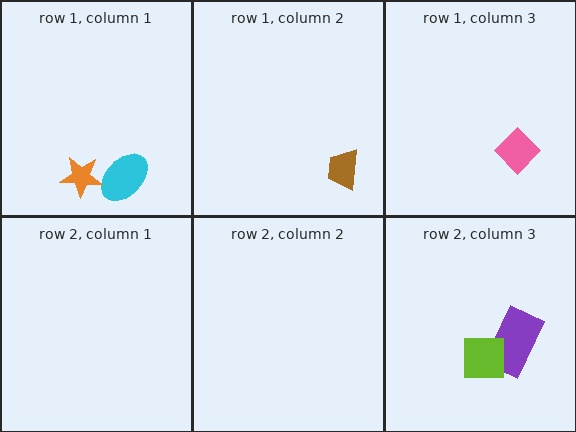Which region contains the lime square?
The row 2, column 3 region.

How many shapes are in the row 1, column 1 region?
2.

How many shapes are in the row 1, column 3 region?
1.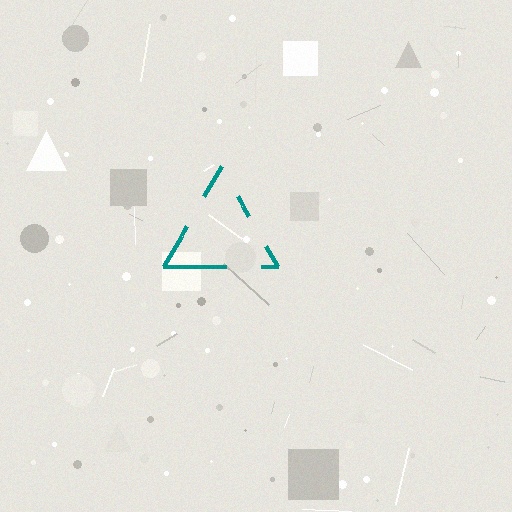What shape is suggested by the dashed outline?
The dashed outline suggests a triangle.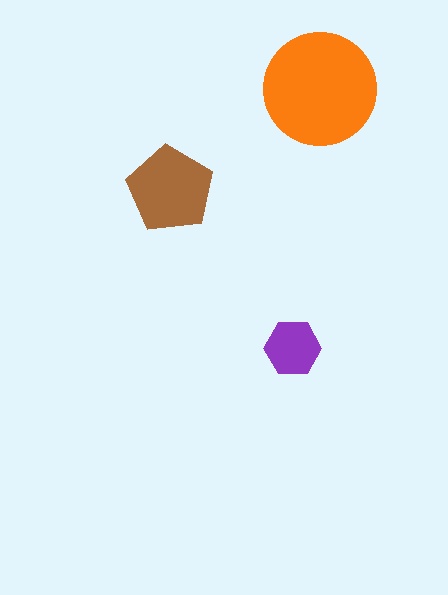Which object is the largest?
The orange circle.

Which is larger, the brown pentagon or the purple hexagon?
The brown pentagon.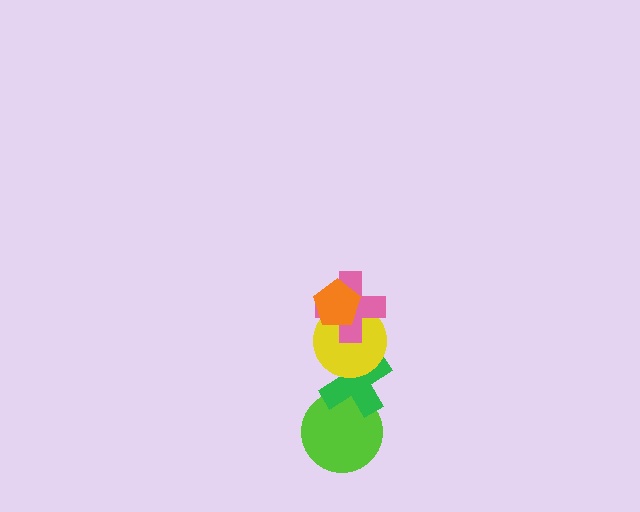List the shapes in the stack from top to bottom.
From top to bottom: the orange pentagon, the pink cross, the yellow circle, the green cross, the lime circle.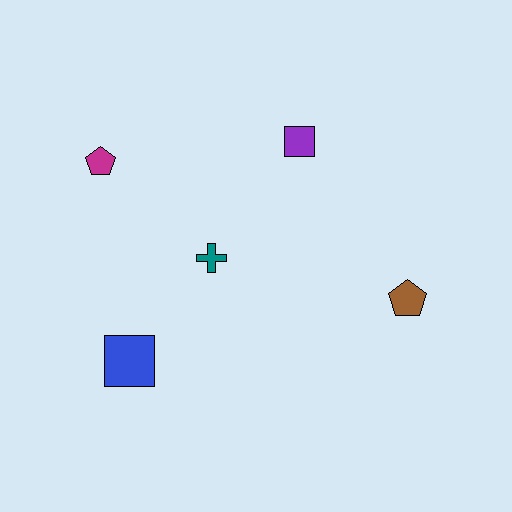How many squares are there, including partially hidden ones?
There are 2 squares.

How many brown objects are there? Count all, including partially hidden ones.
There is 1 brown object.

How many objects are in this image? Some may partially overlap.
There are 5 objects.